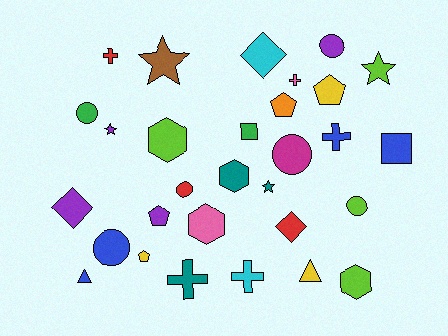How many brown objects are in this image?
There is 1 brown object.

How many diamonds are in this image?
There are 3 diamonds.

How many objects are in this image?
There are 30 objects.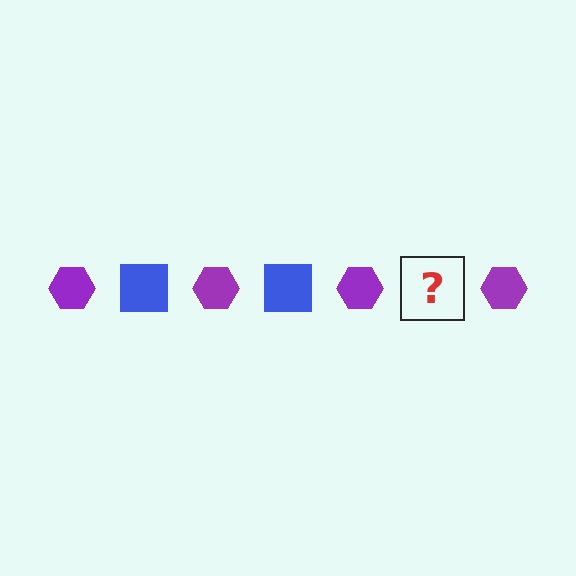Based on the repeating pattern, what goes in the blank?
The blank should be a blue square.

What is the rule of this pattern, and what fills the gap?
The rule is that the pattern alternates between purple hexagon and blue square. The gap should be filled with a blue square.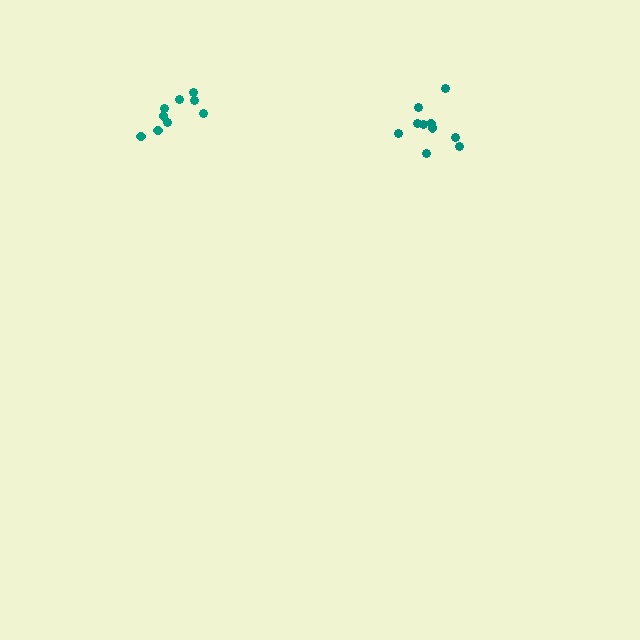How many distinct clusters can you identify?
There are 2 distinct clusters.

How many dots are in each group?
Group 1: 10 dots, Group 2: 9 dots (19 total).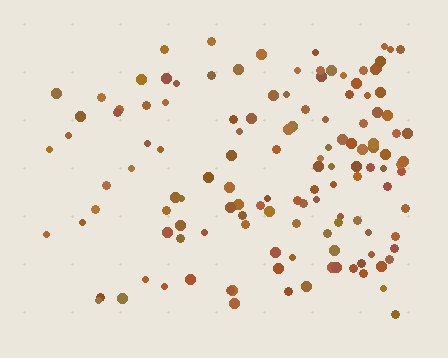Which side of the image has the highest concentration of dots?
The right.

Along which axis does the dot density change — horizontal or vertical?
Horizontal.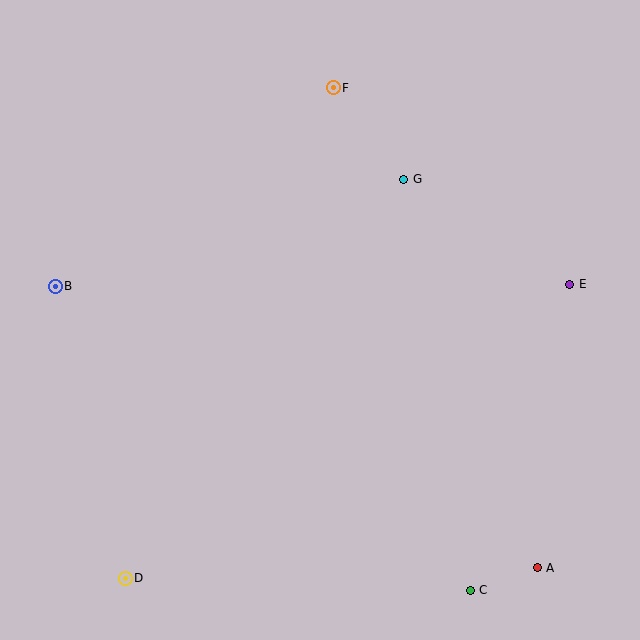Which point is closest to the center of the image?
Point G at (404, 179) is closest to the center.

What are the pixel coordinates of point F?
Point F is at (333, 88).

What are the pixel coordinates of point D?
Point D is at (125, 578).